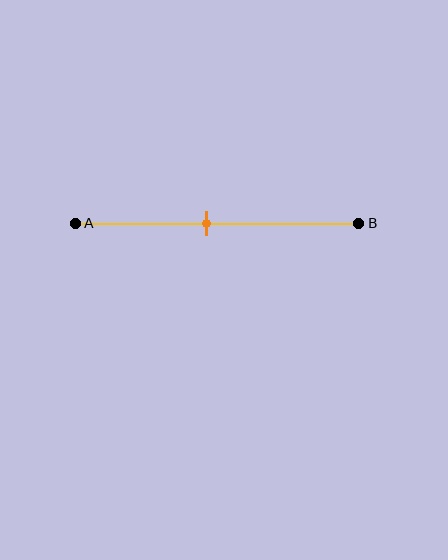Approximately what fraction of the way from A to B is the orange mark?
The orange mark is approximately 45% of the way from A to B.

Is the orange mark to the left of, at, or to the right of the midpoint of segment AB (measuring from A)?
The orange mark is to the left of the midpoint of segment AB.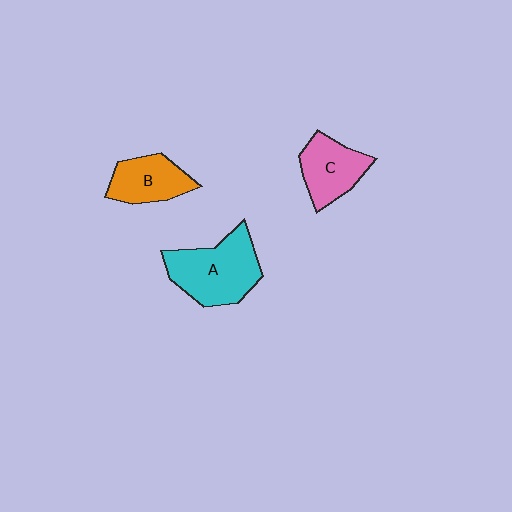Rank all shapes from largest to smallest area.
From largest to smallest: A (cyan), C (pink), B (orange).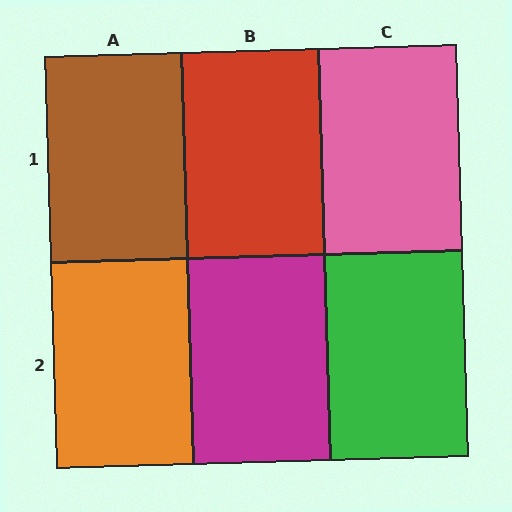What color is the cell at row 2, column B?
Magenta.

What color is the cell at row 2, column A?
Orange.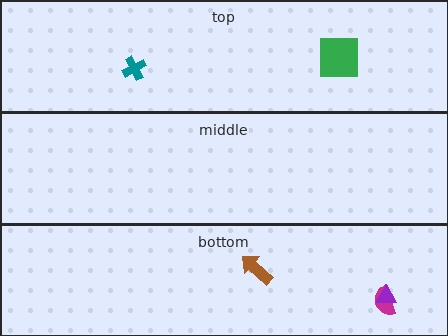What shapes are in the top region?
The green square, the teal cross.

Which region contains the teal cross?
The top region.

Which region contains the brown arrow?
The bottom region.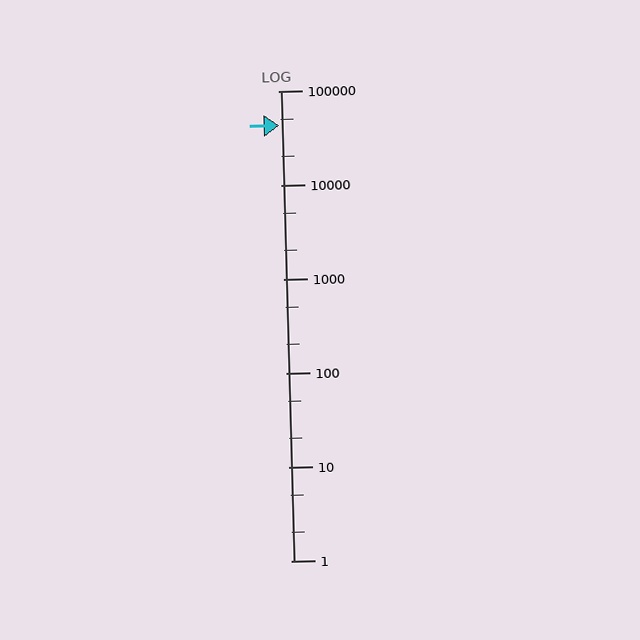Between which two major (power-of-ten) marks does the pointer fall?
The pointer is between 10000 and 100000.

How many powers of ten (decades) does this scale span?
The scale spans 5 decades, from 1 to 100000.